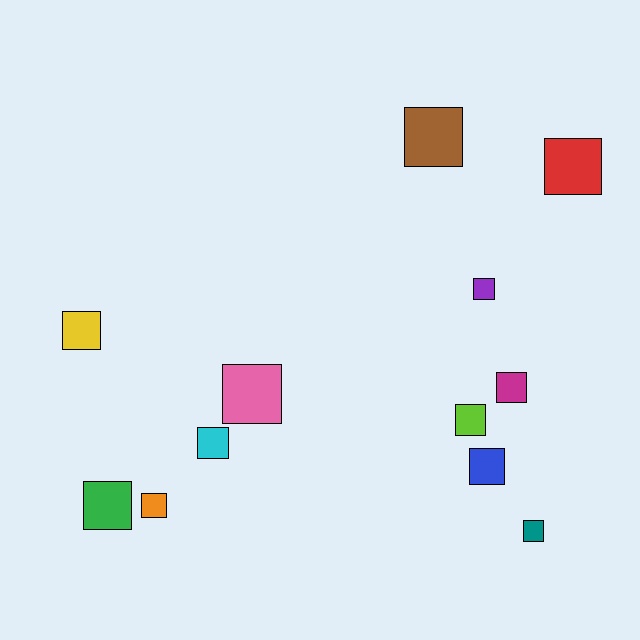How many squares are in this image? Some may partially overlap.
There are 12 squares.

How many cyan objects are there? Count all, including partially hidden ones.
There is 1 cyan object.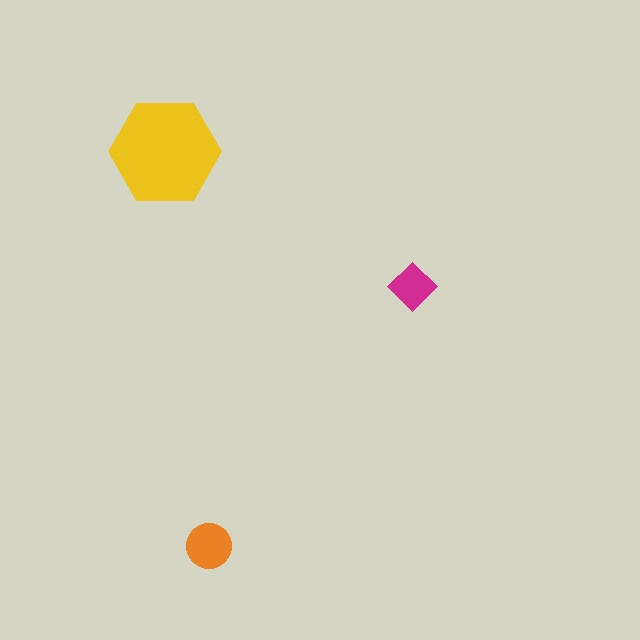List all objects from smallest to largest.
The magenta diamond, the orange circle, the yellow hexagon.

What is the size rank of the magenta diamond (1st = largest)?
3rd.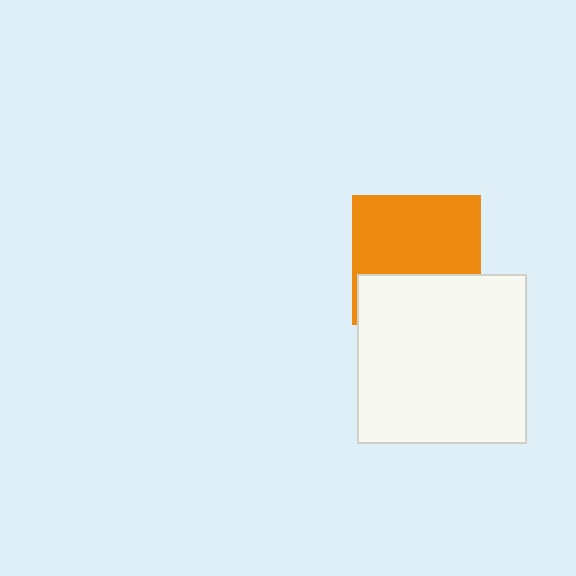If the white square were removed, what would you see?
You would see the complete orange square.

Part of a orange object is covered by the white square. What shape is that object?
It is a square.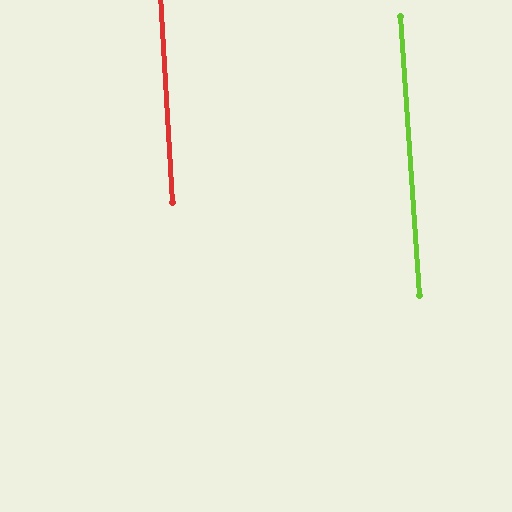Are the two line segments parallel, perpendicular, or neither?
Parallel — their directions differ by only 0.9°.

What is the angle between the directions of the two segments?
Approximately 1 degree.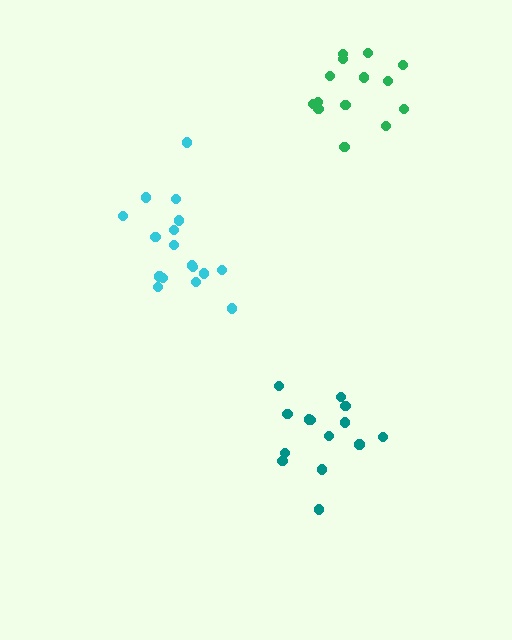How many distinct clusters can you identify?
There are 3 distinct clusters.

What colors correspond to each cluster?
The clusters are colored: cyan, teal, green.